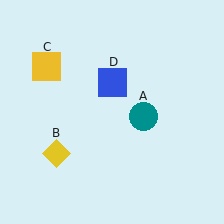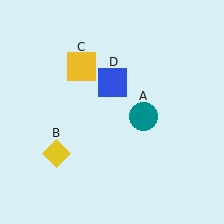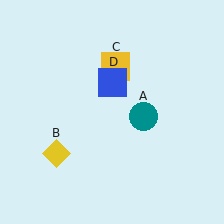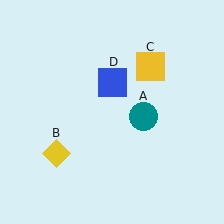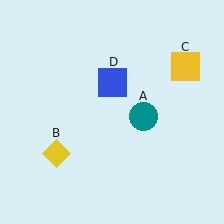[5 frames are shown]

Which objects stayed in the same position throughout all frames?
Teal circle (object A) and yellow diamond (object B) and blue square (object D) remained stationary.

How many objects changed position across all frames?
1 object changed position: yellow square (object C).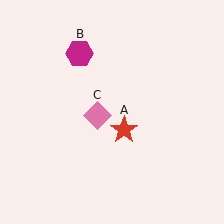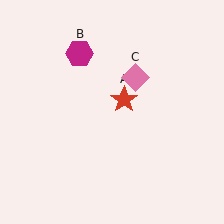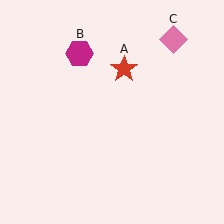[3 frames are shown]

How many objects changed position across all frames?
2 objects changed position: red star (object A), pink diamond (object C).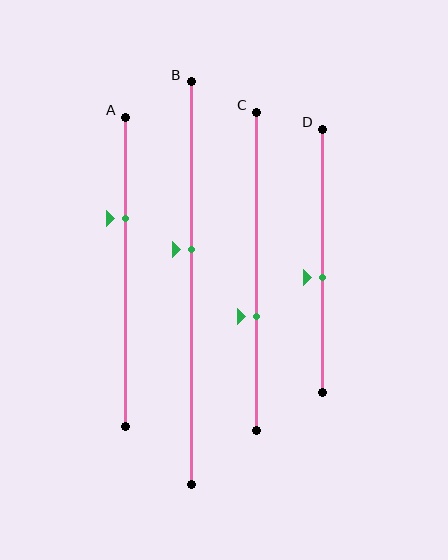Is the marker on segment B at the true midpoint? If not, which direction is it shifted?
No, the marker on segment B is shifted upward by about 8% of the segment length.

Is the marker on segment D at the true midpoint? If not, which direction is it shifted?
No, the marker on segment D is shifted downward by about 6% of the segment length.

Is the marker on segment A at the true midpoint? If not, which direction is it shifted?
No, the marker on segment A is shifted upward by about 17% of the segment length.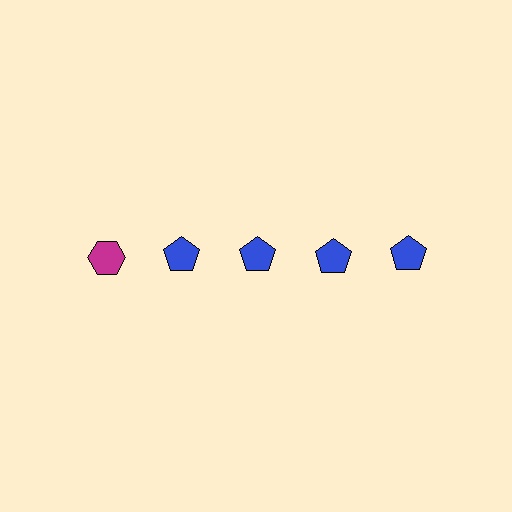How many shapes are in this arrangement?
There are 5 shapes arranged in a grid pattern.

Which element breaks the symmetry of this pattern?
The magenta hexagon in the top row, leftmost column breaks the symmetry. All other shapes are blue pentagons.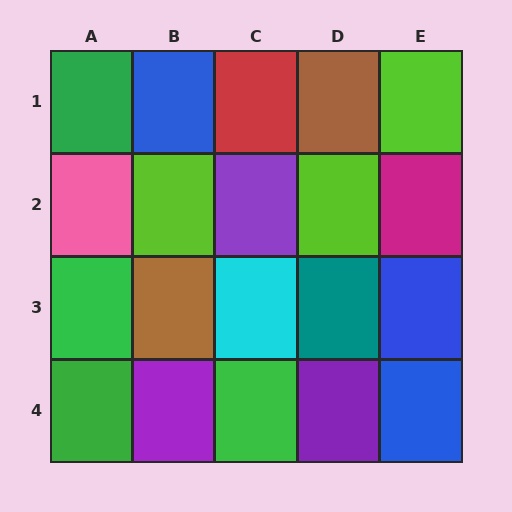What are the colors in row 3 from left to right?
Green, brown, cyan, teal, blue.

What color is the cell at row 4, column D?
Purple.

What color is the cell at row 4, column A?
Green.